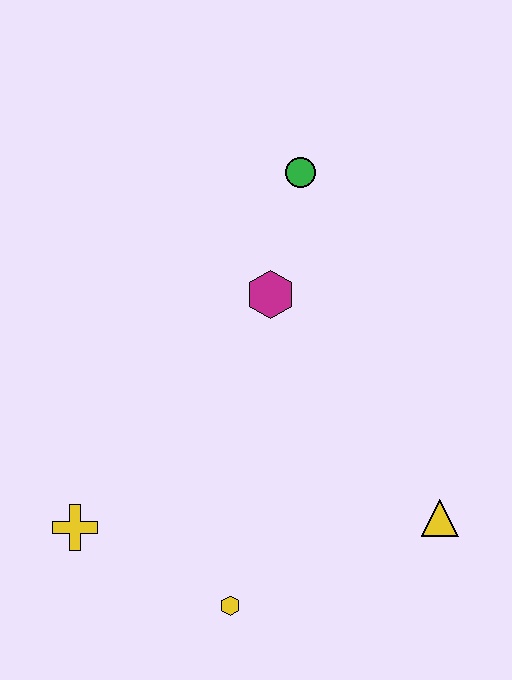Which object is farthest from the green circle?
The yellow hexagon is farthest from the green circle.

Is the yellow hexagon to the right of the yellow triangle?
No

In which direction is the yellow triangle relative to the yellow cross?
The yellow triangle is to the right of the yellow cross.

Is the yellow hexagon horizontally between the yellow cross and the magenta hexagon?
Yes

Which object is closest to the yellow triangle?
The yellow hexagon is closest to the yellow triangle.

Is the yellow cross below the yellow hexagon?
No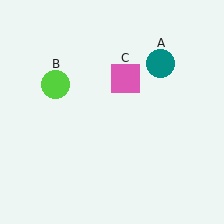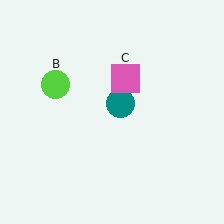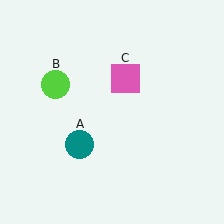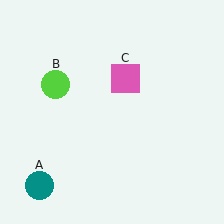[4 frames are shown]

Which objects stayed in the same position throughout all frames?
Lime circle (object B) and pink square (object C) remained stationary.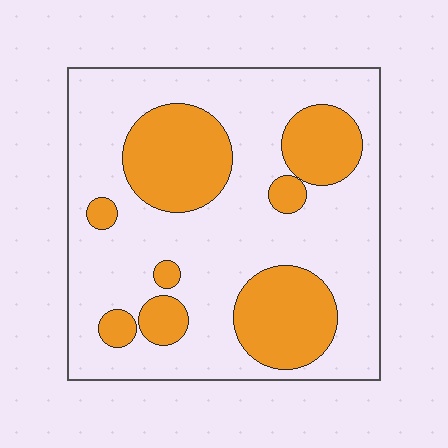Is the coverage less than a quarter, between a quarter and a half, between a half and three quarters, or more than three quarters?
Between a quarter and a half.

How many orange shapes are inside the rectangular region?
8.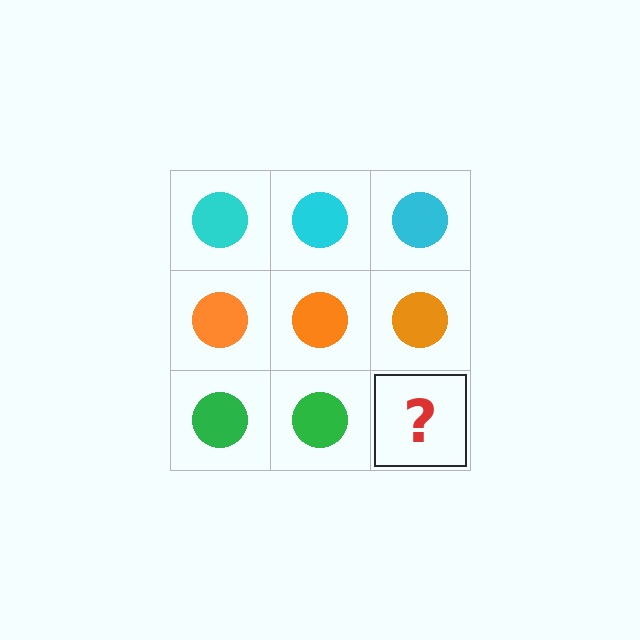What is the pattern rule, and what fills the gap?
The rule is that each row has a consistent color. The gap should be filled with a green circle.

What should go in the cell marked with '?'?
The missing cell should contain a green circle.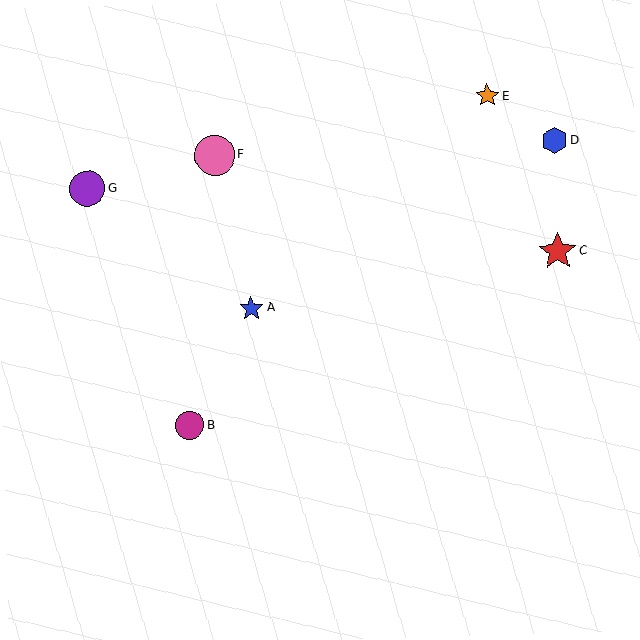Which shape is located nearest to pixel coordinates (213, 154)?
The pink circle (labeled F) at (215, 155) is nearest to that location.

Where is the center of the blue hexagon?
The center of the blue hexagon is at (555, 141).